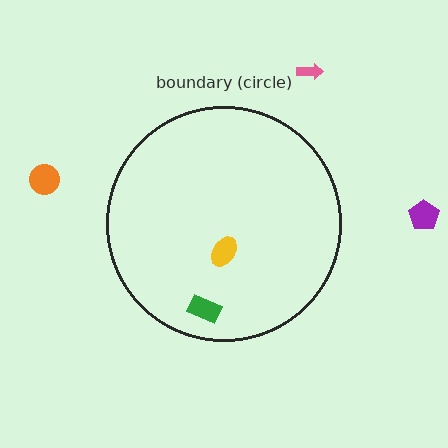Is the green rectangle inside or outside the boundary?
Inside.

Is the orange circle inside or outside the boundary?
Outside.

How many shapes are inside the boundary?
2 inside, 3 outside.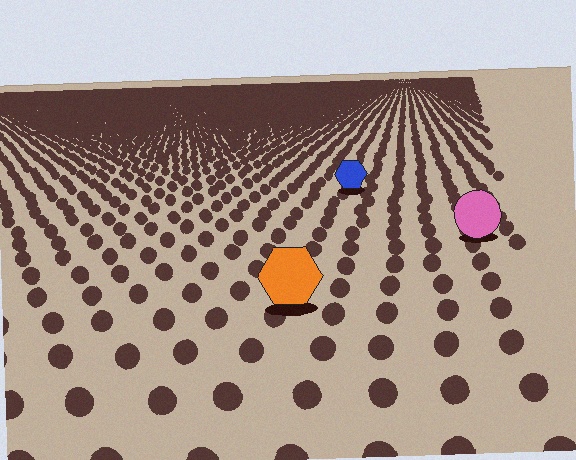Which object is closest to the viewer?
The orange hexagon is closest. The texture marks near it are larger and more spread out.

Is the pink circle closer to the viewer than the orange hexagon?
No. The orange hexagon is closer — you can tell from the texture gradient: the ground texture is coarser near it.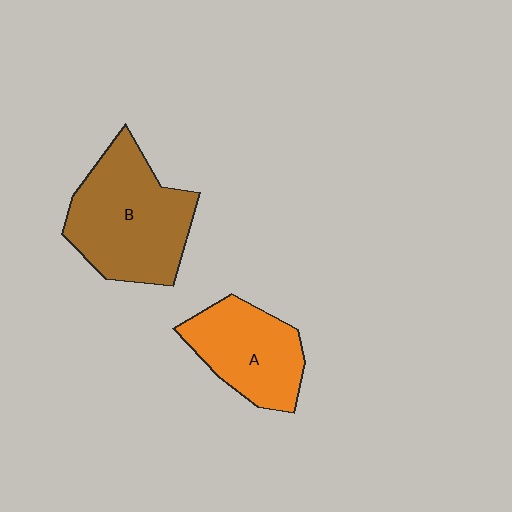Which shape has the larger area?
Shape B (brown).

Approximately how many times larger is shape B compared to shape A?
Approximately 1.4 times.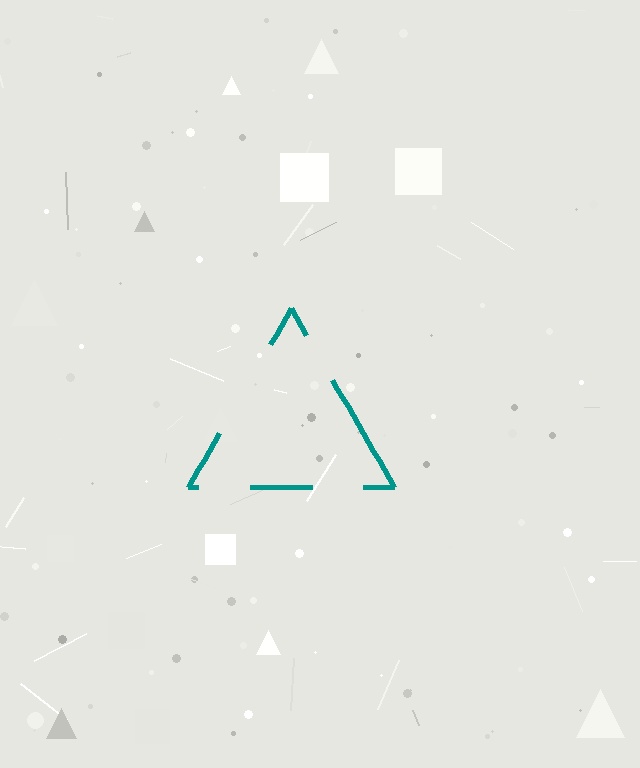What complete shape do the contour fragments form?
The contour fragments form a triangle.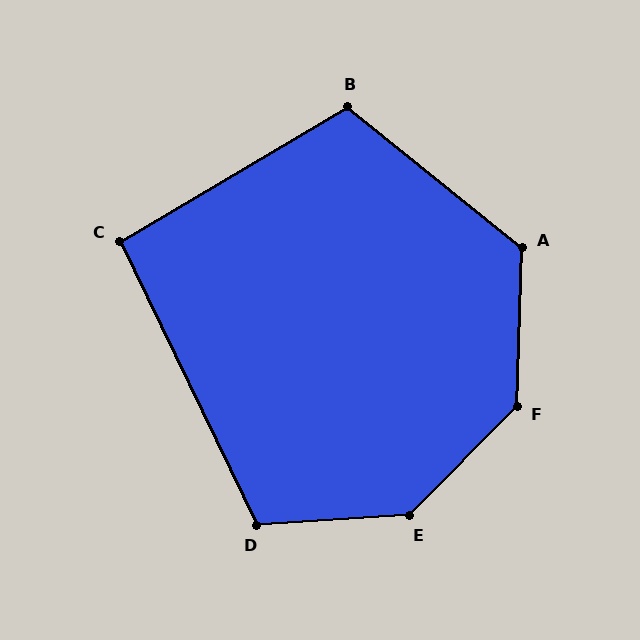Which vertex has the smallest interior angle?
C, at approximately 95 degrees.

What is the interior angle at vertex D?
Approximately 112 degrees (obtuse).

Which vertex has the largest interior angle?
E, at approximately 138 degrees.